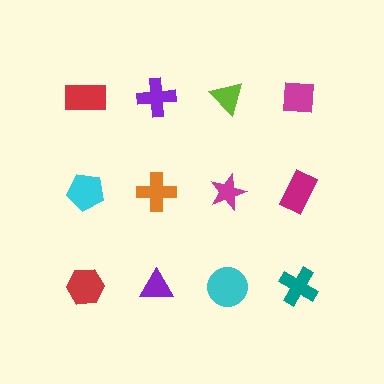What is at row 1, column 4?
A magenta square.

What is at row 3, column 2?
A purple triangle.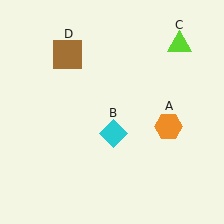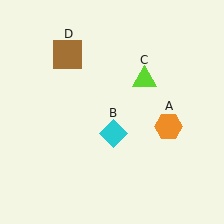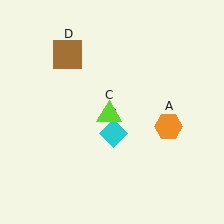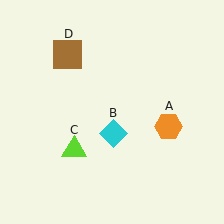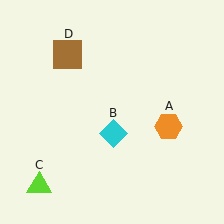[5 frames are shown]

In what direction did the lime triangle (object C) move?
The lime triangle (object C) moved down and to the left.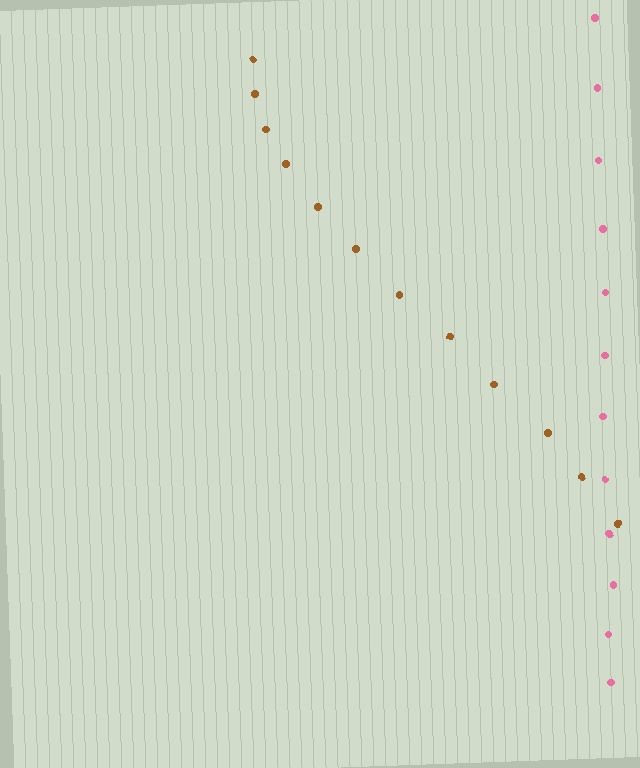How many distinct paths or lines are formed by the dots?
There are 2 distinct paths.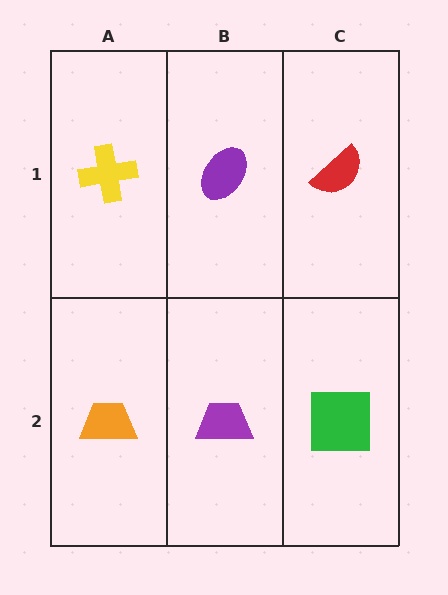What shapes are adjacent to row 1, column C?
A green square (row 2, column C), a purple ellipse (row 1, column B).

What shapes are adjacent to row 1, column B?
A purple trapezoid (row 2, column B), a yellow cross (row 1, column A), a red semicircle (row 1, column C).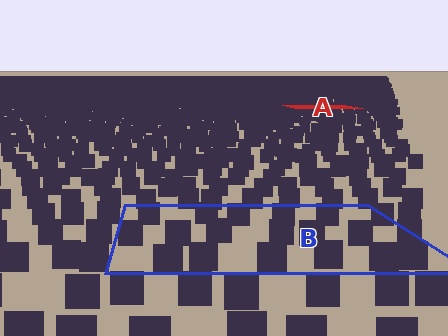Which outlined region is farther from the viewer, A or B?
Region A is farther from the viewer — the texture elements inside it appear smaller and more densely packed.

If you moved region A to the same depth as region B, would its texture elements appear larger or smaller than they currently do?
They would appear larger. At a closer depth, the same texture elements are projected at a bigger on-screen size.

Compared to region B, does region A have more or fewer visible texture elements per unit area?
Region A has more texture elements per unit area — they are packed more densely because it is farther away.